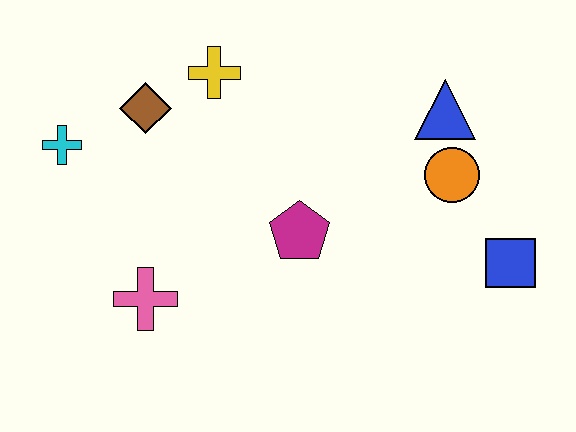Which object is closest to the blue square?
The orange circle is closest to the blue square.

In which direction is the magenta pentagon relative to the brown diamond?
The magenta pentagon is to the right of the brown diamond.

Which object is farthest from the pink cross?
The blue square is farthest from the pink cross.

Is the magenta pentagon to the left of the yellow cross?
No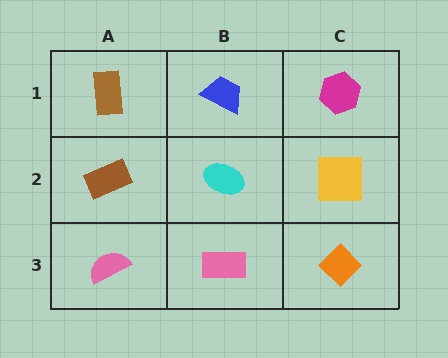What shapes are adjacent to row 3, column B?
A cyan ellipse (row 2, column B), a pink semicircle (row 3, column A), an orange diamond (row 3, column C).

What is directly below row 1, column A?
A brown rectangle.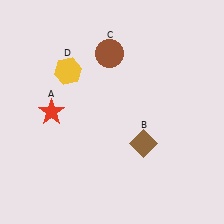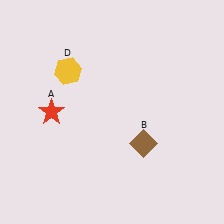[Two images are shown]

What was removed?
The brown circle (C) was removed in Image 2.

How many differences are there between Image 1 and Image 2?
There is 1 difference between the two images.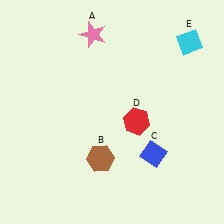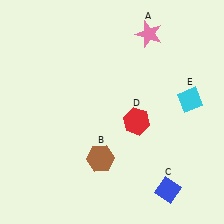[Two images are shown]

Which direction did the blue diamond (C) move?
The blue diamond (C) moved down.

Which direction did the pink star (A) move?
The pink star (A) moved right.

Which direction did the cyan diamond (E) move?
The cyan diamond (E) moved down.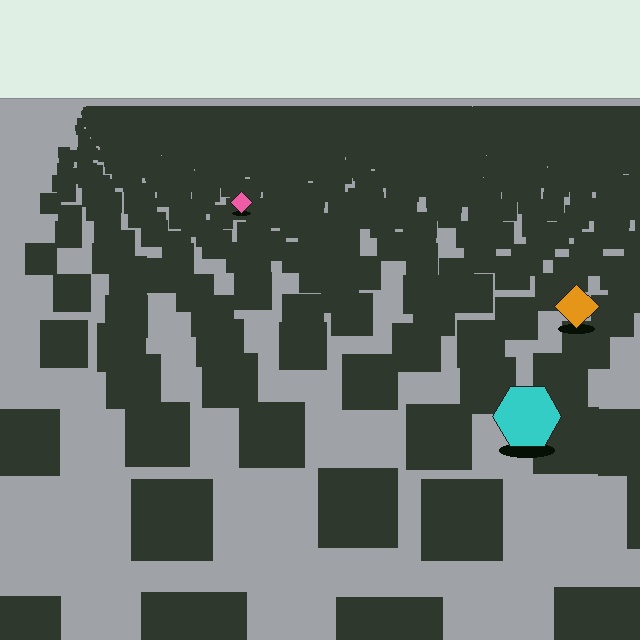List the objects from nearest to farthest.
From nearest to farthest: the cyan hexagon, the orange diamond, the pink diamond.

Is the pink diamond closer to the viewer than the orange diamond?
No. The orange diamond is closer — you can tell from the texture gradient: the ground texture is coarser near it.